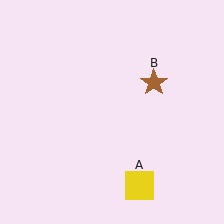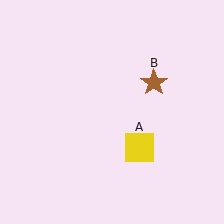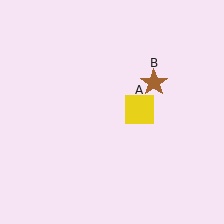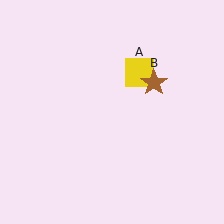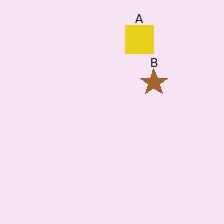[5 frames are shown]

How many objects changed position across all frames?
1 object changed position: yellow square (object A).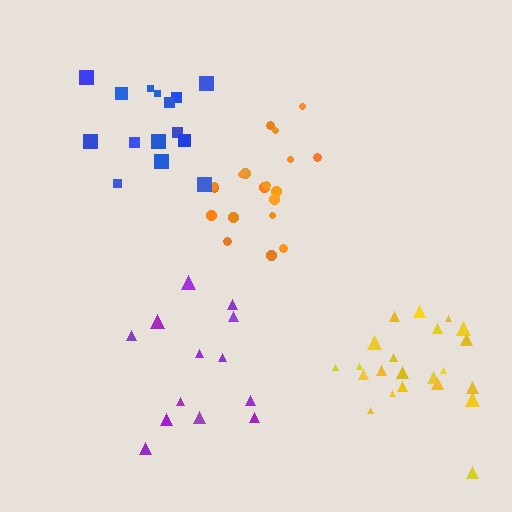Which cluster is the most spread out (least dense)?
Purple.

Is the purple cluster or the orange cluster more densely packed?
Orange.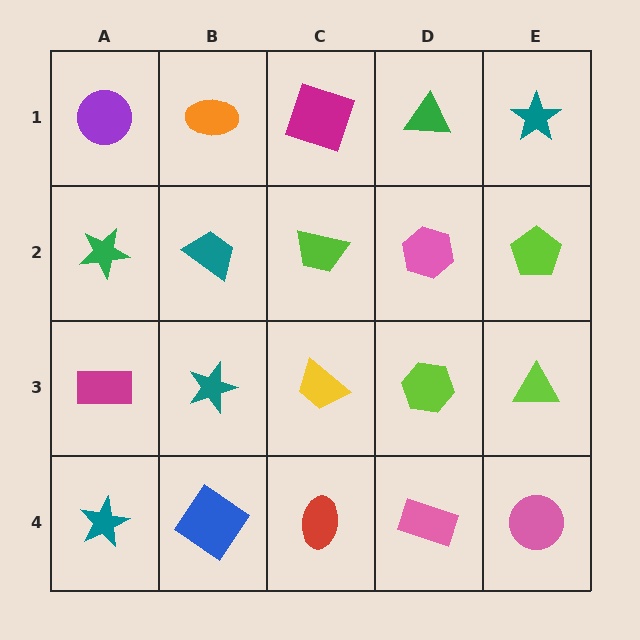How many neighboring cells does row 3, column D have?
4.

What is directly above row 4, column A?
A magenta rectangle.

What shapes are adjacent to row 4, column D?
A lime hexagon (row 3, column D), a red ellipse (row 4, column C), a pink circle (row 4, column E).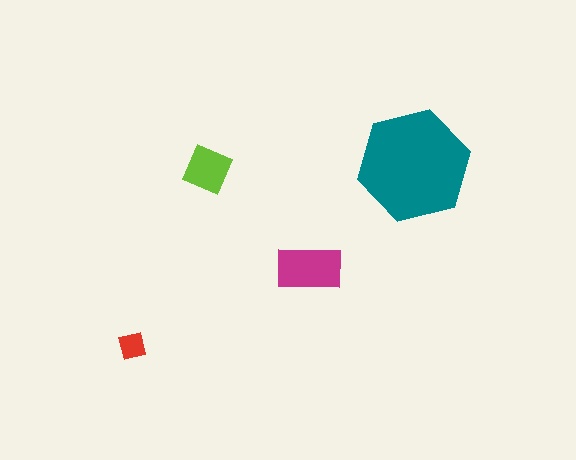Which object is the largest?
The teal hexagon.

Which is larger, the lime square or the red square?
The lime square.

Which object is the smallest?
The red square.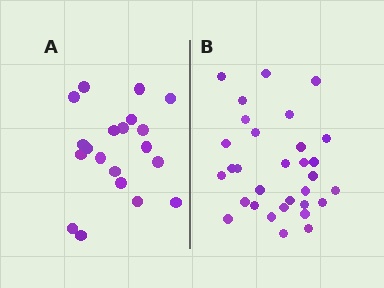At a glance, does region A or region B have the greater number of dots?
Region B (the right region) has more dots.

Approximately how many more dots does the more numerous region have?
Region B has roughly 12 or so more dots than region A.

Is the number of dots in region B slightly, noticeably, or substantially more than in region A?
Region B has substantially more. The ratio is roughly 1.6 to 1.